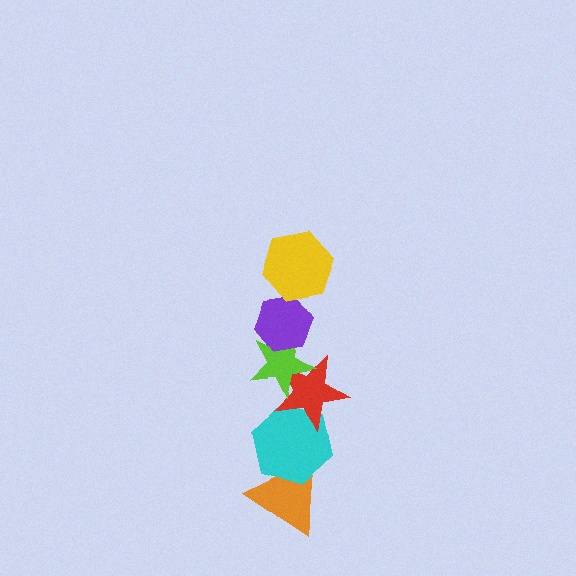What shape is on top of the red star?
The lime star is on top of the red star.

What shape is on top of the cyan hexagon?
The red star is on top of the cyan hexagon.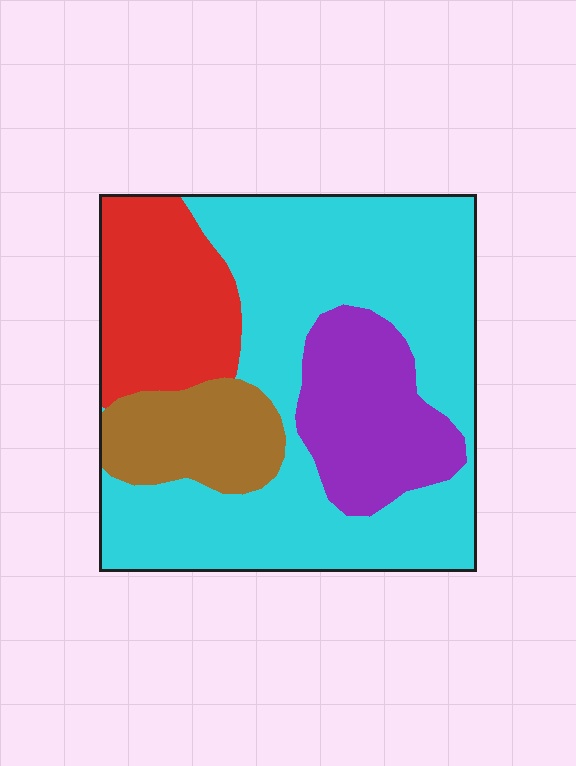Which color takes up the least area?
Brown, at roughly 10%.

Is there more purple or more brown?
Purple.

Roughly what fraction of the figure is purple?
Purple covers 17% of the figure.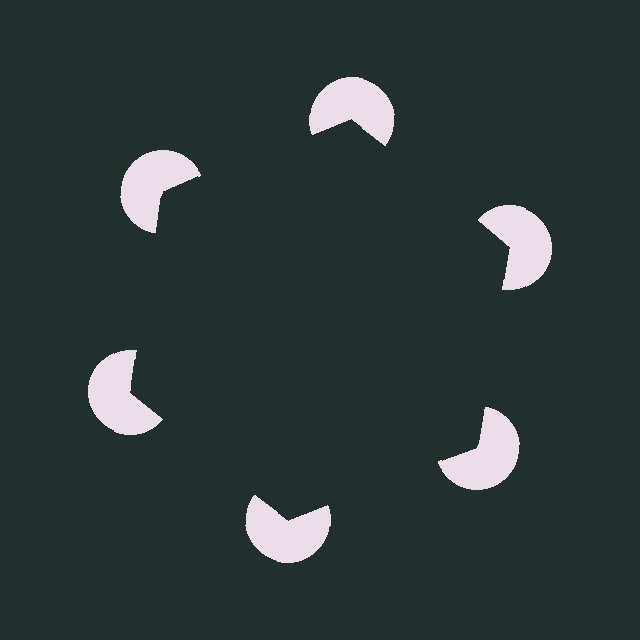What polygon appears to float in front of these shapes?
An illusory hexagon — its edges are inferred from the aligned wedge cuts in the pac-man discs, not physically drawn.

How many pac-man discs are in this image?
There are 6 — one at each vertex of the illusory hexagon.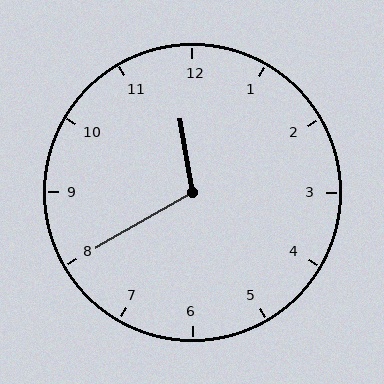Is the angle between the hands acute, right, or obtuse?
It is obtuse.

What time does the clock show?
11:40.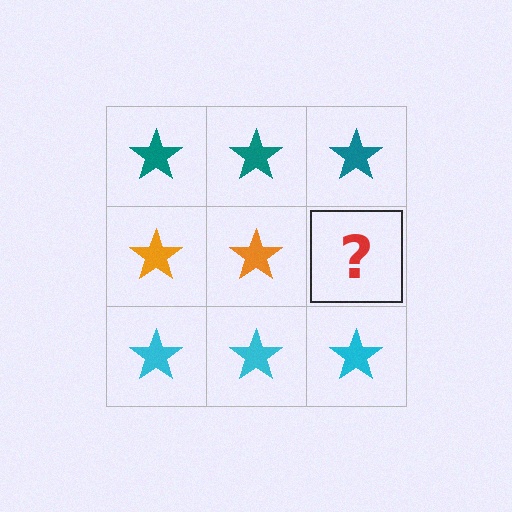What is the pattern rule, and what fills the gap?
The rule is that each row has a consistent color. The gap should be filled with an orange star.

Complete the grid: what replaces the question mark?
The question mark should be replaced with an orange star.